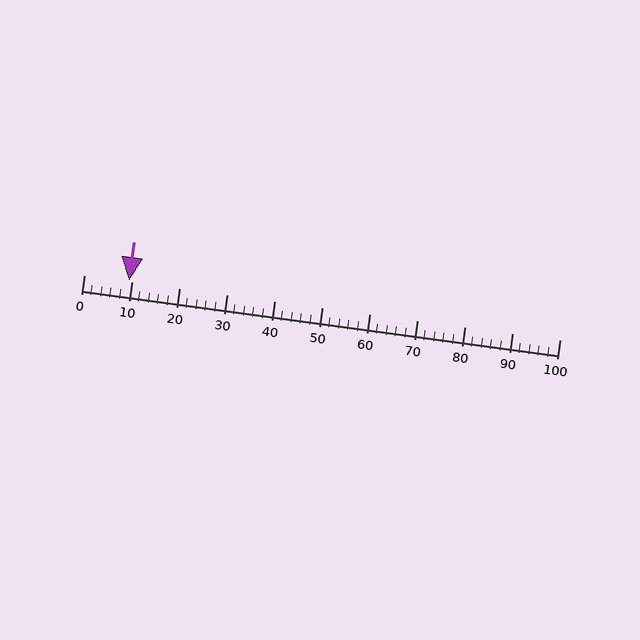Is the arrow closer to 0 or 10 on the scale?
The arrow is closer to 10.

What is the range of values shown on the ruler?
The ruler shows values from 0 to 100.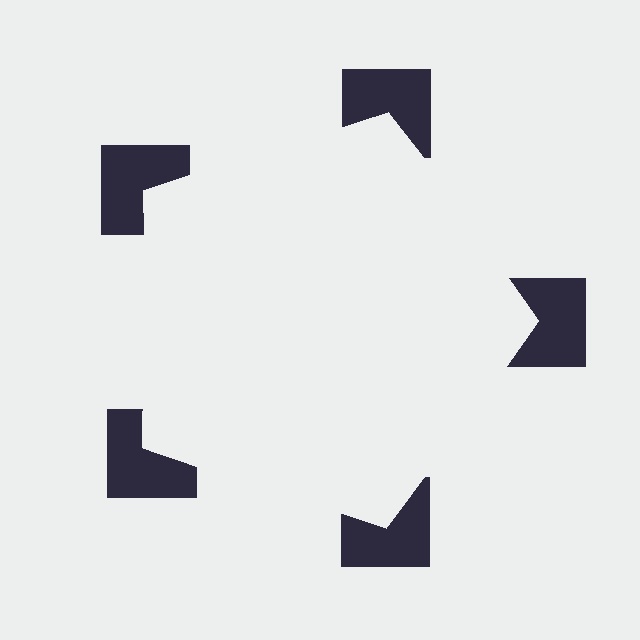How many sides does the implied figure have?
5 sides.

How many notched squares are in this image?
There are 5 — one at each vertex of the illusory pentagon.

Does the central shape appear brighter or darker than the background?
It typically appears slightly brighter than the background, even though no actual brightness change is drawn.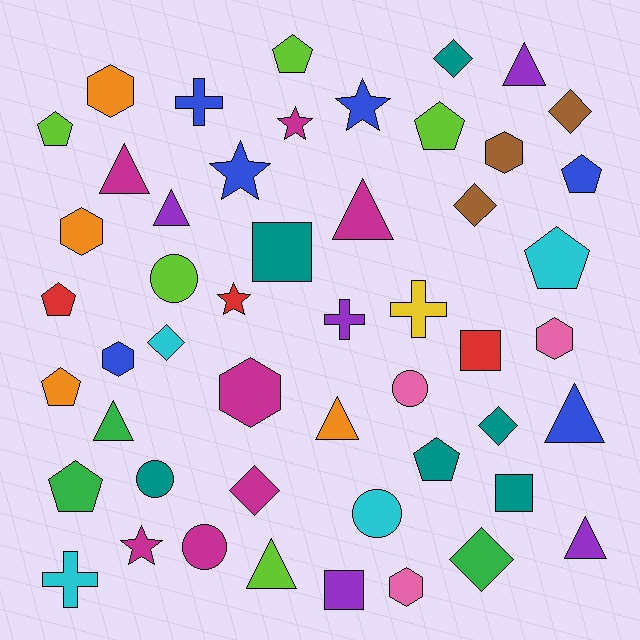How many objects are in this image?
There are 50 objects.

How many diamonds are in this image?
There are 7 diamonds.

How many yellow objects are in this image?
There is 1 yellow object.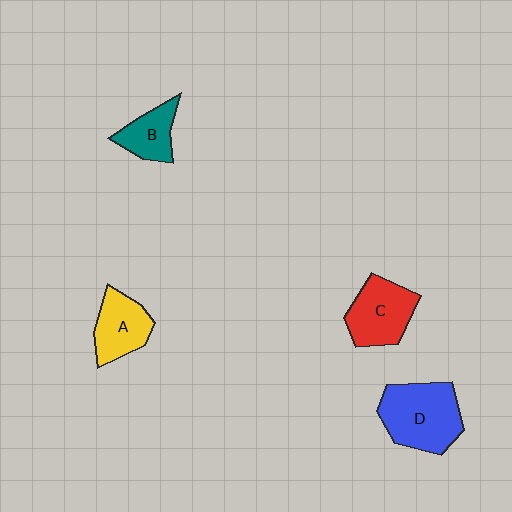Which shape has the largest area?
Shape D (blue).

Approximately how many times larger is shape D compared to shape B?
Approximately 1.9 times.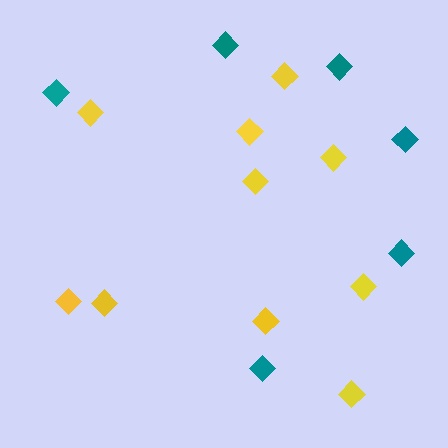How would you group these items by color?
There are 2 groups: one group of yellow diamonds (10) and one group of teal diamonds (6).